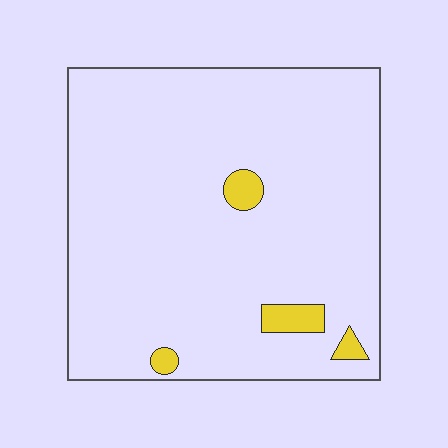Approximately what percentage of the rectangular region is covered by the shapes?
Approximately 5%.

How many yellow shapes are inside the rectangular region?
4.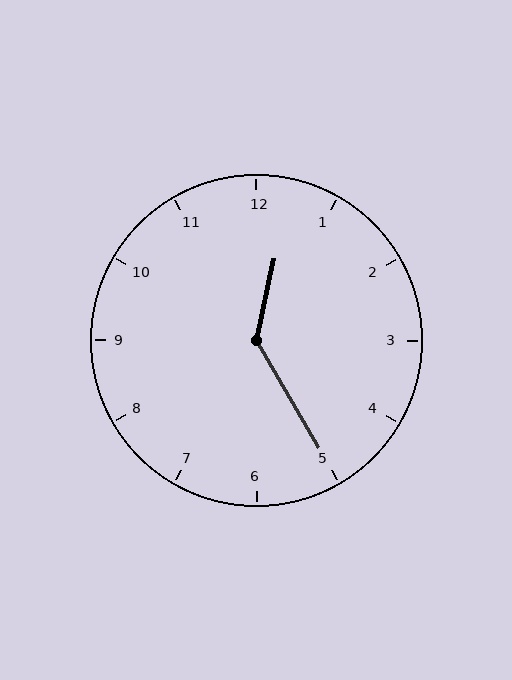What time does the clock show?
12:25.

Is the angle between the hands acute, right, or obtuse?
It is obtuse.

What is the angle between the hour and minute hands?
Approximately 138 degrees.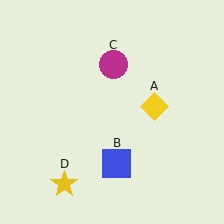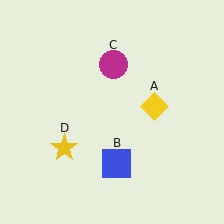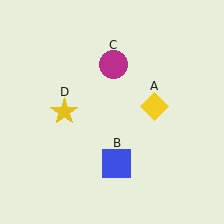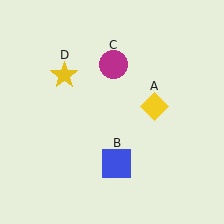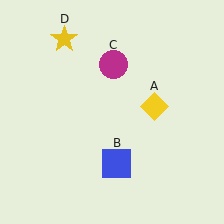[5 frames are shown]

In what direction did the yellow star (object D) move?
The yellow star (object D) moved up.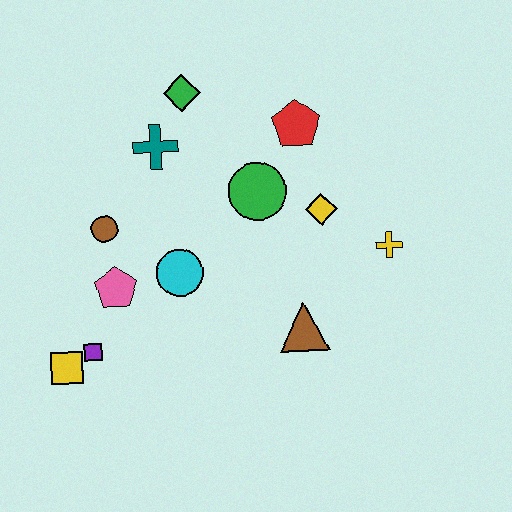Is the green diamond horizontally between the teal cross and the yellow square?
No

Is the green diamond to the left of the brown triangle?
Yes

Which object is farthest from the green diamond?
The yellow square is farthest from the green diamond.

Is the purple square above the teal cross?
No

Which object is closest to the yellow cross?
The yellow diamond is closest to the yellow cross.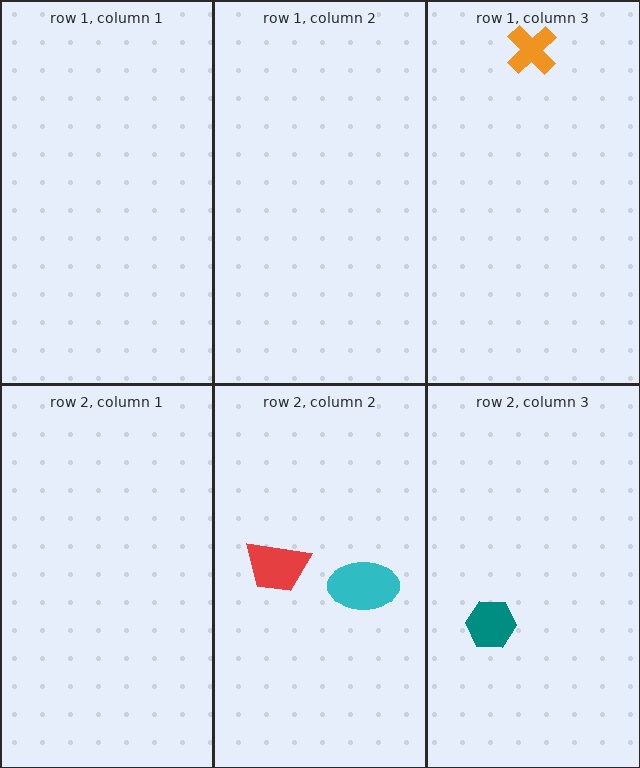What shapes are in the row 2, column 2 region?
The red trapezoid, the cyan ellipse.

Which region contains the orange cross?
The row 1, column 3 region.